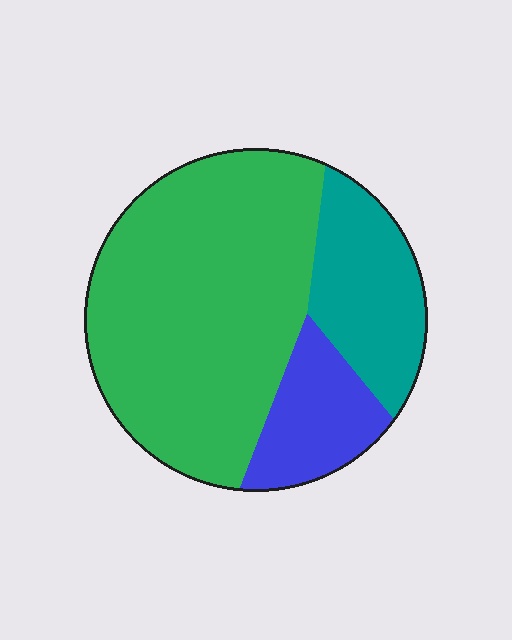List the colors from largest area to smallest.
From largest to smallest: green, teal, blue.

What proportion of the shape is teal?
Teal takes up about one fifth (1/5) of the shape.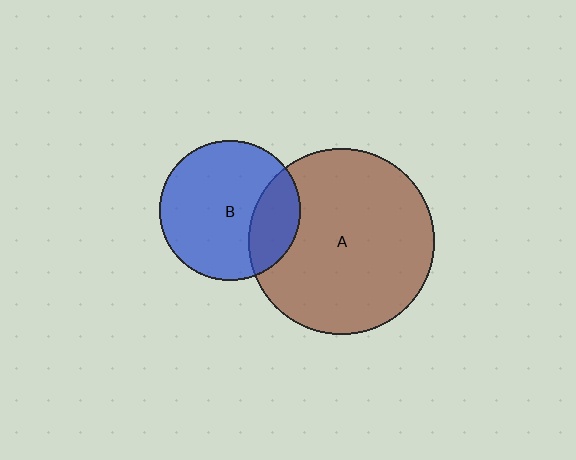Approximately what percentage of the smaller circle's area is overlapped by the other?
Approximately 25%.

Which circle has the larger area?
Circle A (brown).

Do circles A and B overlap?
Yes.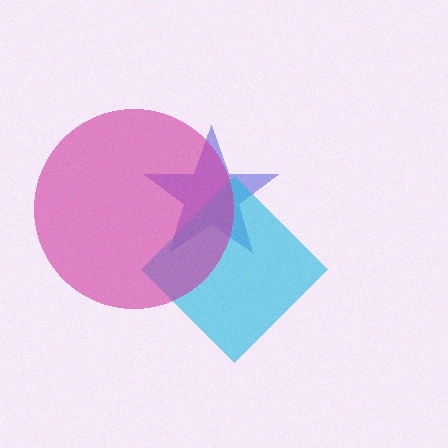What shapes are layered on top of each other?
The layered shapes are: a blue star, a cyan diamond, a magenta circle.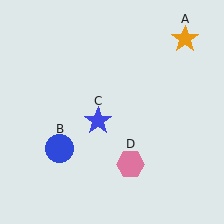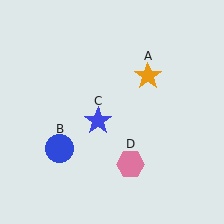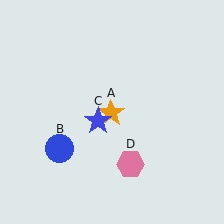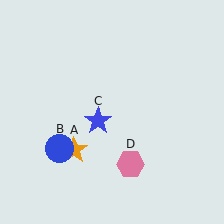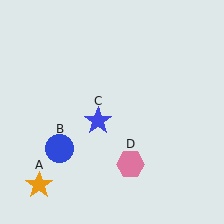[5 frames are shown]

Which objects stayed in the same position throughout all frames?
Blue circle (object B) and blue star (object C) and pink hexagon (object D) remained stationary.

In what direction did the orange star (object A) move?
The orange star (object A) moved down and to the left.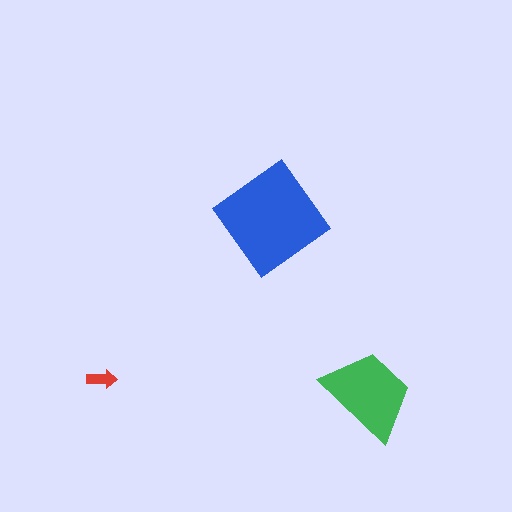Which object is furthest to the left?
The red arrow is leftmost.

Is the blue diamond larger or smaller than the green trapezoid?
Larger.